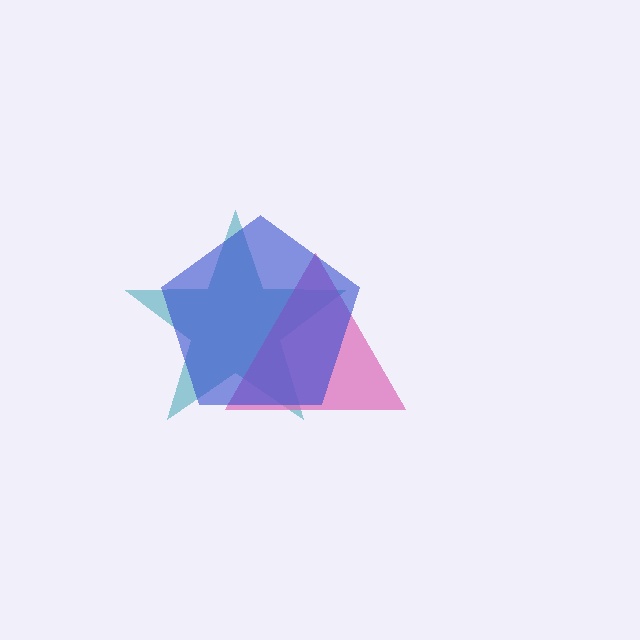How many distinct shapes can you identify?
There are 3 distinct shapes: a teal star, a pink triangle, a blue pentagon.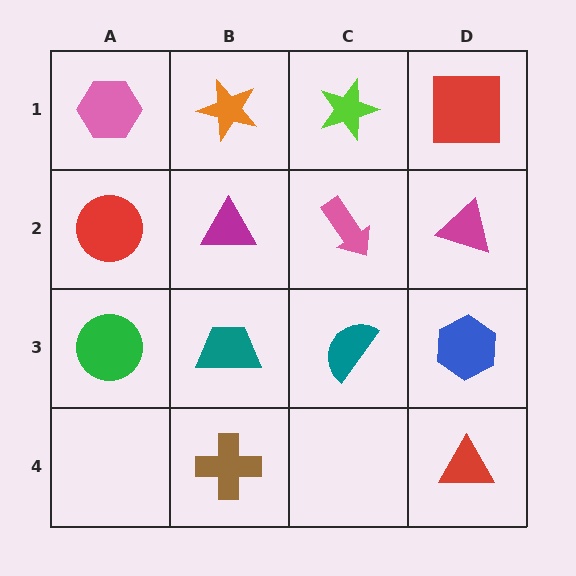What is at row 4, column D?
A red triangle.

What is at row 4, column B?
A brown cross.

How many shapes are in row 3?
4 shapes.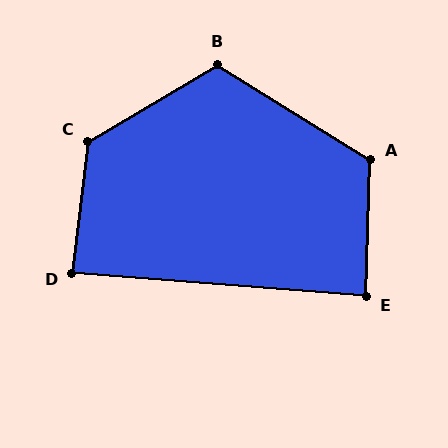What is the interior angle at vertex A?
Approximately 120 degrees (obtuse).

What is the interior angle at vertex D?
Approximately 88 degrees (approximately right).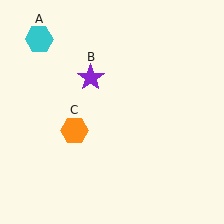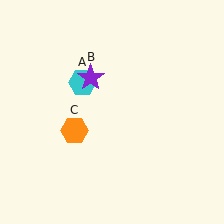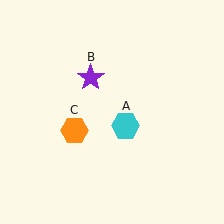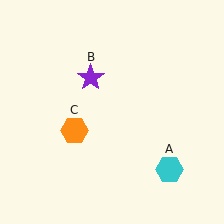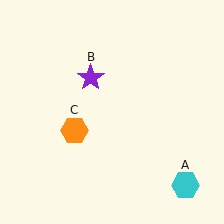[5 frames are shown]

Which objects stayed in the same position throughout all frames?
Purple star (object B) and orange hexagon (object C) remained stationary.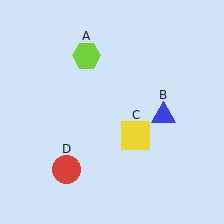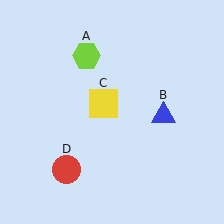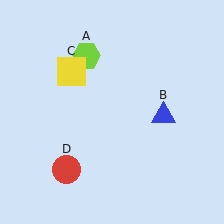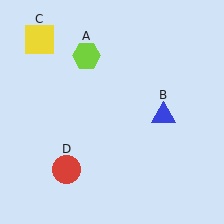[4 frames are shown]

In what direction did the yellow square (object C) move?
The yellow square (object C) moved up and to the left.